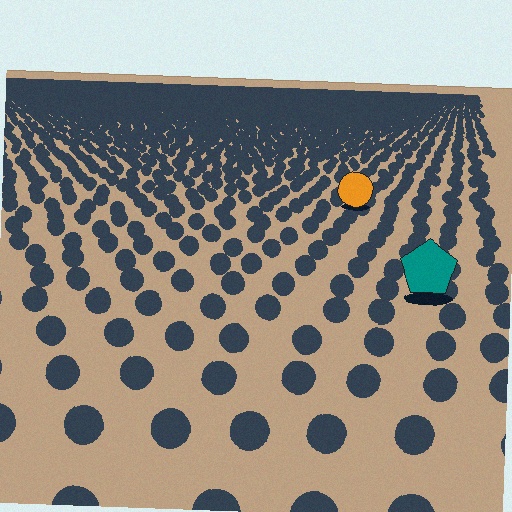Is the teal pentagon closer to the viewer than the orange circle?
Yes. The teal pentagon is closer — you can tell from the texture gradient: the ground texture is coarser near it.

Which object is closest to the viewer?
The teal pentagon is closest. The texture marks near it are larger and more spread out.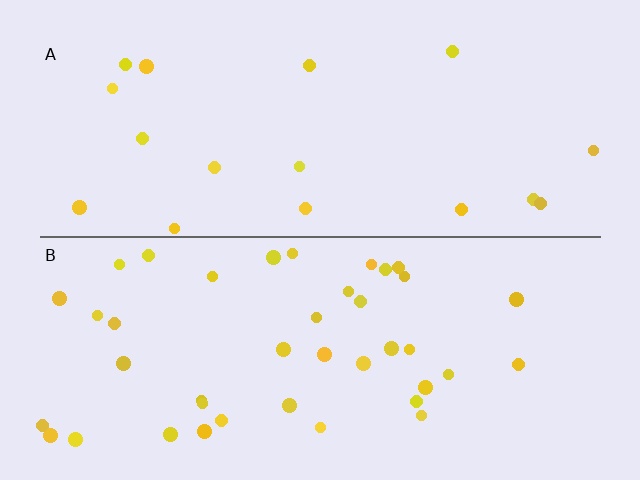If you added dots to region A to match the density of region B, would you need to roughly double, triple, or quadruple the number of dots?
Approximately double.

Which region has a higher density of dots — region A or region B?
B (the bottom).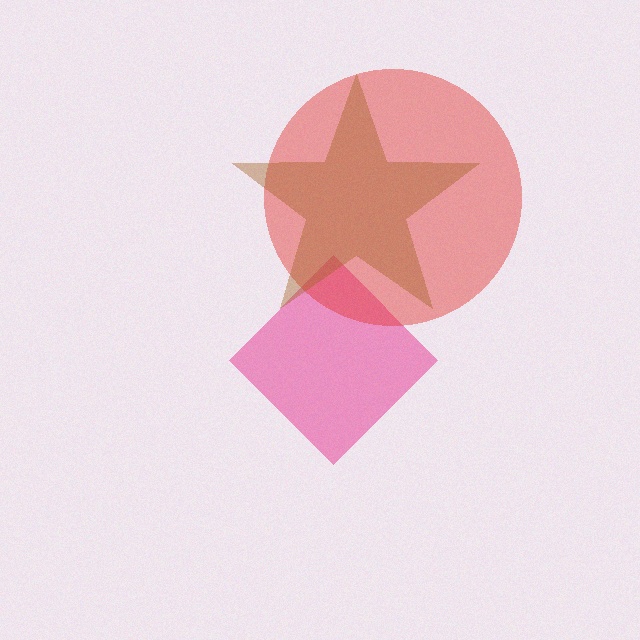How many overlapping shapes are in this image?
There are 3 overlapping shapes in the image.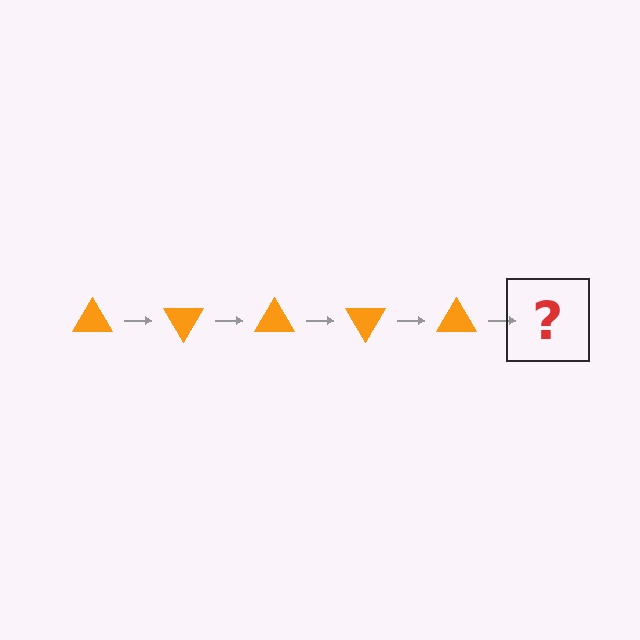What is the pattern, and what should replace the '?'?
The pattern is that the triangle rotates 60 degrees each step. The '?' should be an orange triangle rotated 300 degrees.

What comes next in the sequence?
The next element should be an orange triangle rotated 300 degrees.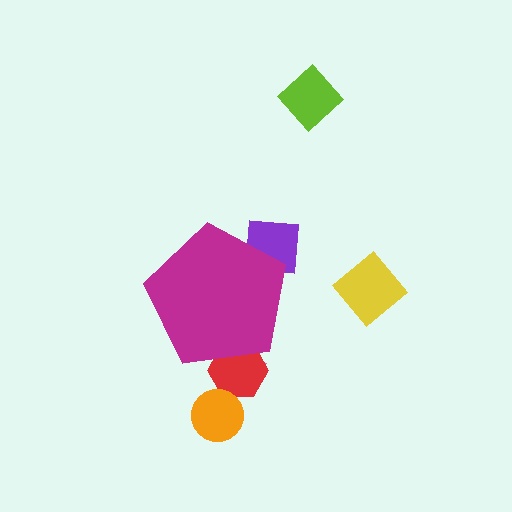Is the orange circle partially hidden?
No, the orange circle is fully visible.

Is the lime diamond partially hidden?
No, the lime diamond is fully visible.